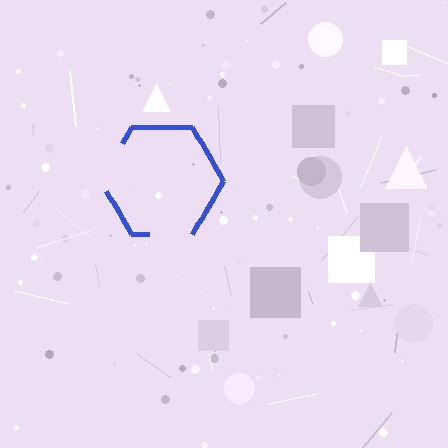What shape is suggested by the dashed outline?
The dashed outline suggests a hexagon.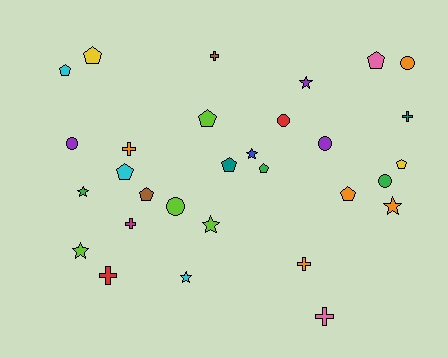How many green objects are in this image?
There are 3 green objects.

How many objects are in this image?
There are 30 objects.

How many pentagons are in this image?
There are 10 pentagons.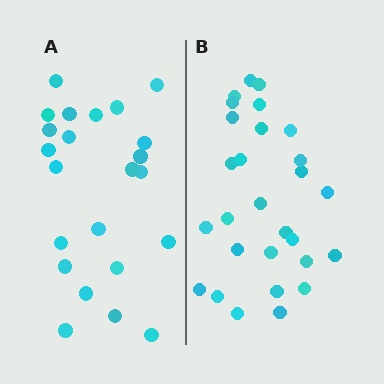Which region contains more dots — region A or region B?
Region B (the right region) has more dots.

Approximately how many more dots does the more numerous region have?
Region B has about 5 more dots than region A.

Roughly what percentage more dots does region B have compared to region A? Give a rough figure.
About 20% more.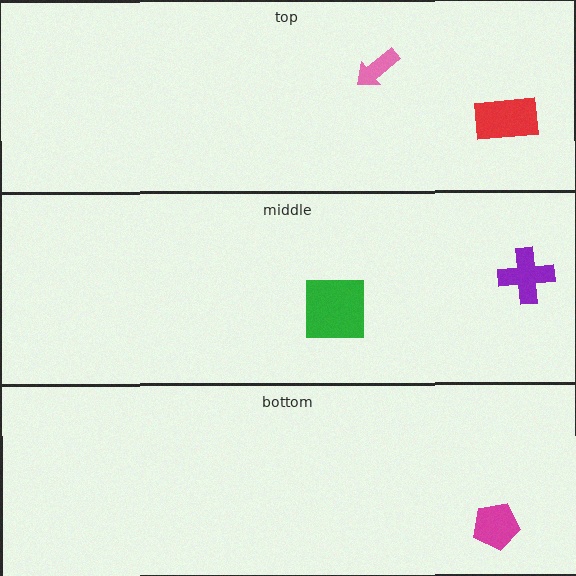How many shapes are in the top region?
2.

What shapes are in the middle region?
The purple cross, the green square.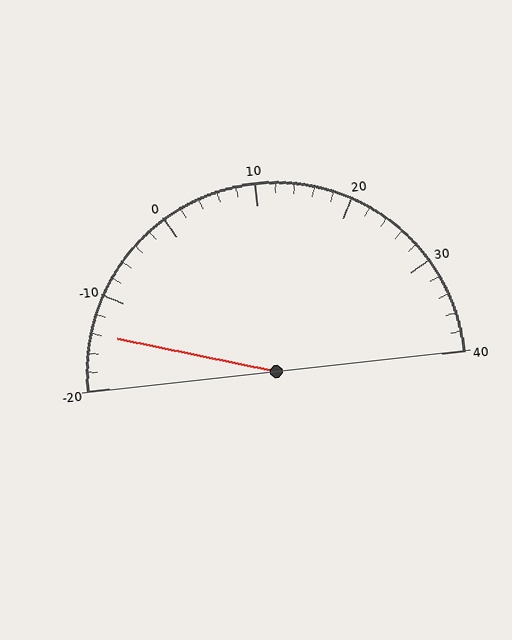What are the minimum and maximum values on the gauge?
The gauge ranges from -20 to 40.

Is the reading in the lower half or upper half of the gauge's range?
The reading is in the lower half of the range (-20 to 40).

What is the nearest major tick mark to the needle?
The nearest major tick mark is -10.